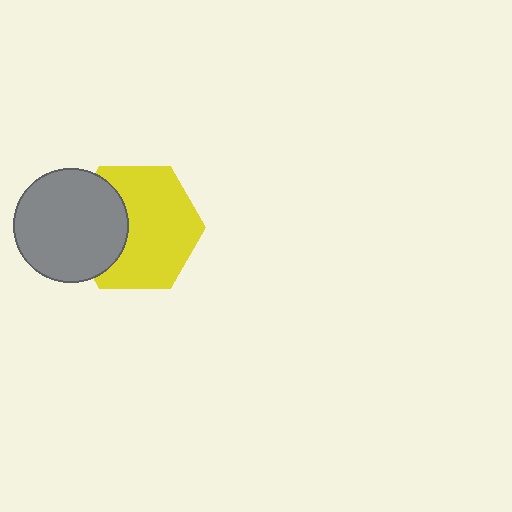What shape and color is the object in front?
The object in front is a gray circle.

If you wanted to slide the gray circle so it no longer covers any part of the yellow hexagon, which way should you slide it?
Slide it left — that is the most direct way to separate the two shapes.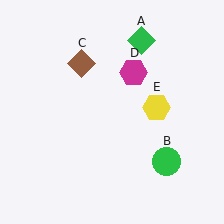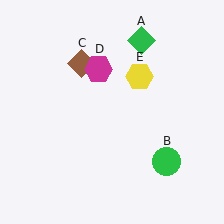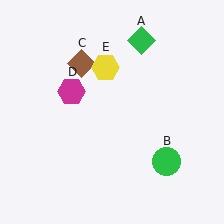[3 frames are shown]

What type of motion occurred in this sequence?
The magenta hexagon (object D), yellow hexagon (object E) rotated counterclockwise around the center of the scene.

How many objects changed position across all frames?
2 objects changed position: magenta hexagon (object D), yellow hexagon (object E).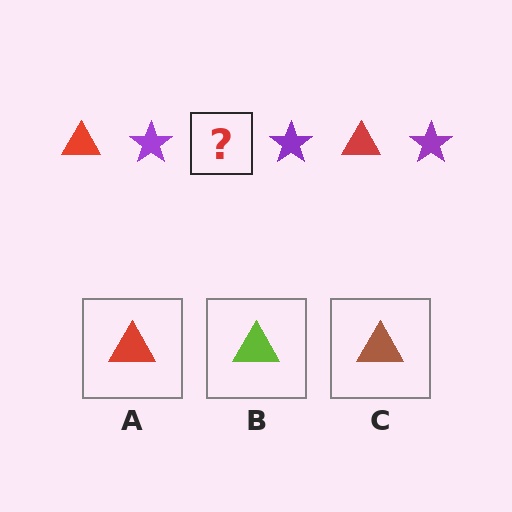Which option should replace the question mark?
Option A.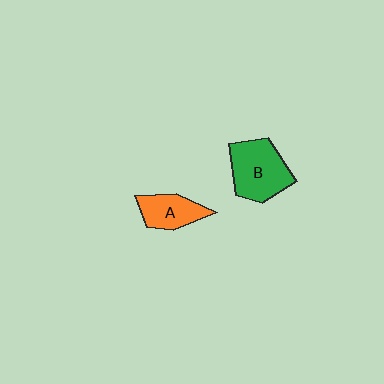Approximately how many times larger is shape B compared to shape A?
Approximately 1.6 times.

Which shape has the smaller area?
Shape A (orange).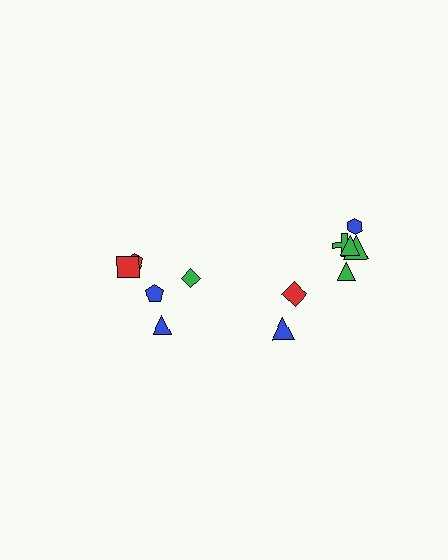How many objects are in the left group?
There are 5 objects.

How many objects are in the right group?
There are 7 objects.